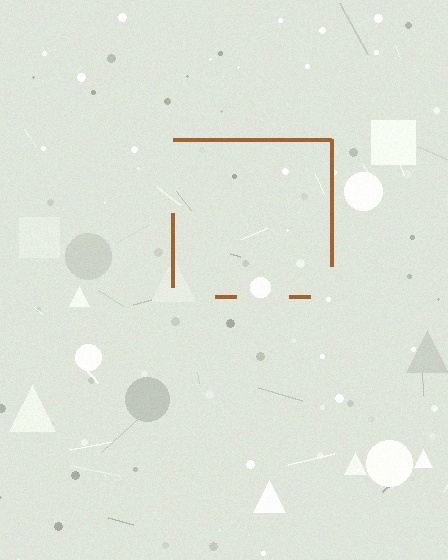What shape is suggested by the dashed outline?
The dashed outline suggests a square.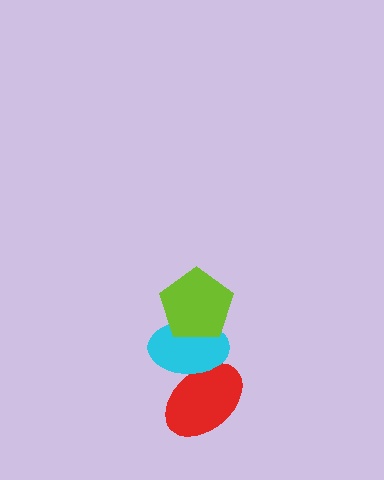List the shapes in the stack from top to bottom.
From top to bottom: the lime pentagon, the cyan ellipse, the red ellipse.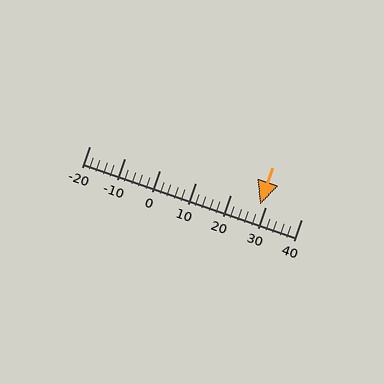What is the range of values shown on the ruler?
The ruler shows values from -20 to 40.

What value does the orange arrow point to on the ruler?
The orange arrow points to approximately 28.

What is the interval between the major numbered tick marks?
The major tick marks are spaced 10 units apart.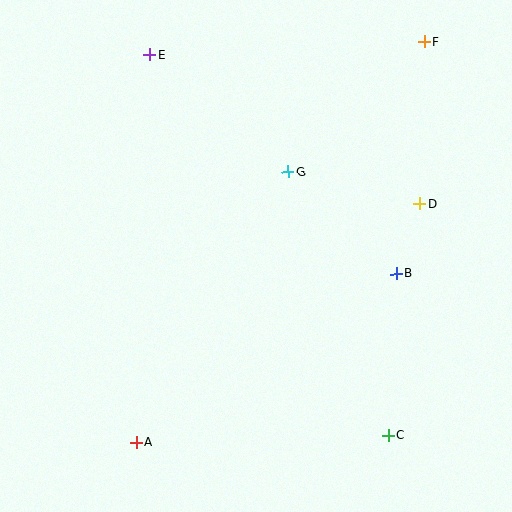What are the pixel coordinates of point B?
Point B is at (397, 274).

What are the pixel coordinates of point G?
Point G is at (288, 172).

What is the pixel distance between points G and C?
The distance between G and C is 282 pixels.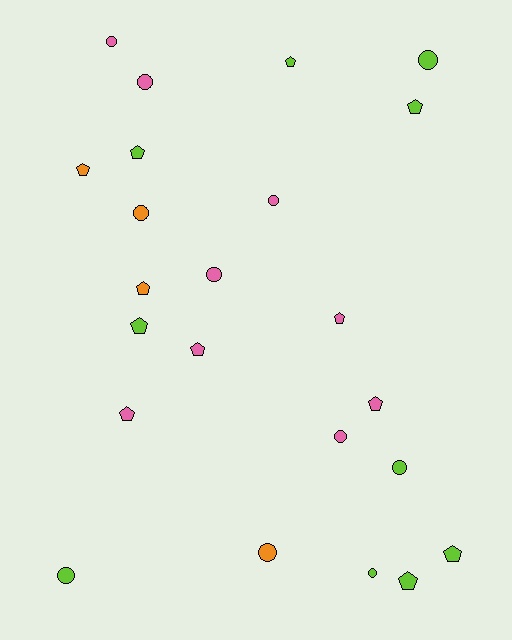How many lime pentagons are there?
There are 6 lime pentagons.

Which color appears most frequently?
Lime, with 10 objects.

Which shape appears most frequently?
Pentagon, with 12 objects.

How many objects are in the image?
There are 23 objects.